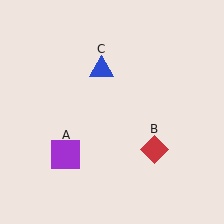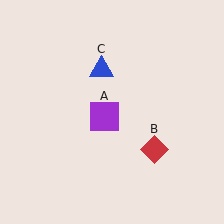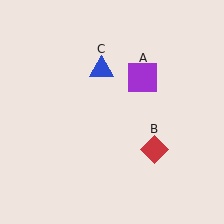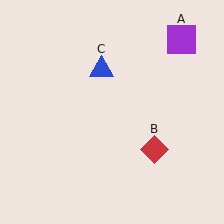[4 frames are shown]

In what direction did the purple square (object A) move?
The purple square (object A) moved up and to the right.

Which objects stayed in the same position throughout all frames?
Red diamond (object B) and blue triangle (object C) remained stationary.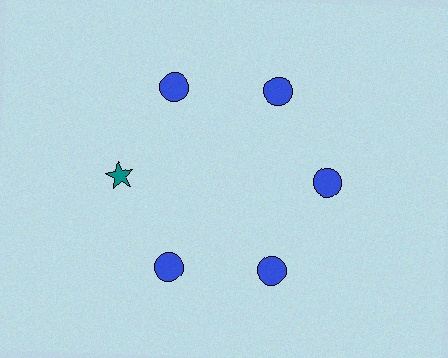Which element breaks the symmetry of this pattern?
The teal star at roughly the 9 o'clock position breaks the symmetry. All other shapes are blue circles.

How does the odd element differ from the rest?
It differs in both color (teal instead of blue) and shape (star instead of circle).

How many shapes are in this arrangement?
There are 6 shapes arranged in a ring pattern.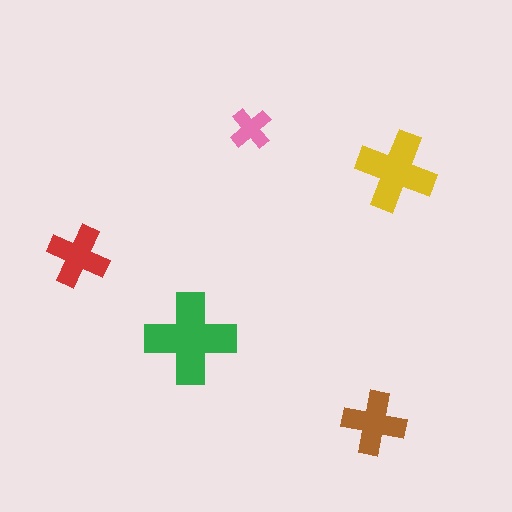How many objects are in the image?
There are 5 objects in the image.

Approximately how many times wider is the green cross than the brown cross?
About 1.5 times wider.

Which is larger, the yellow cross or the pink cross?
The yellow one.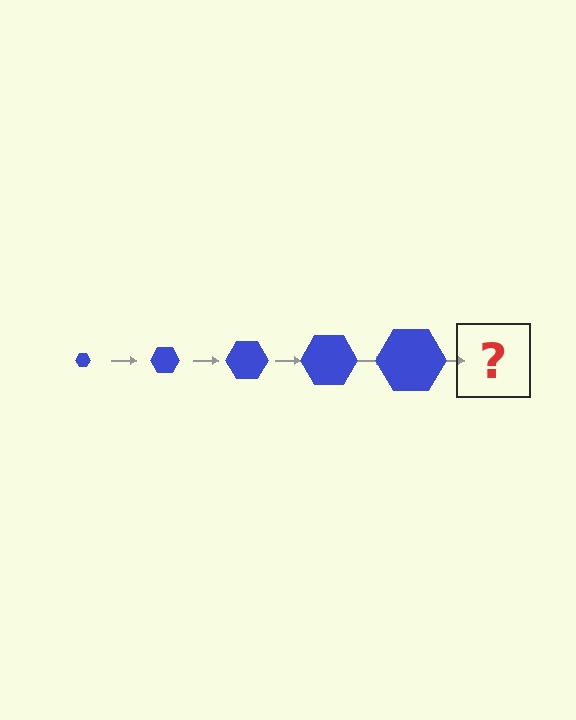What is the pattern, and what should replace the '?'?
The pattern is that the hexagon gets progressively larger each step. The '?' should be a blue hexagon, larger than the previous one.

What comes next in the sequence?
The next element should be a blue hexagon, larger than the previous one.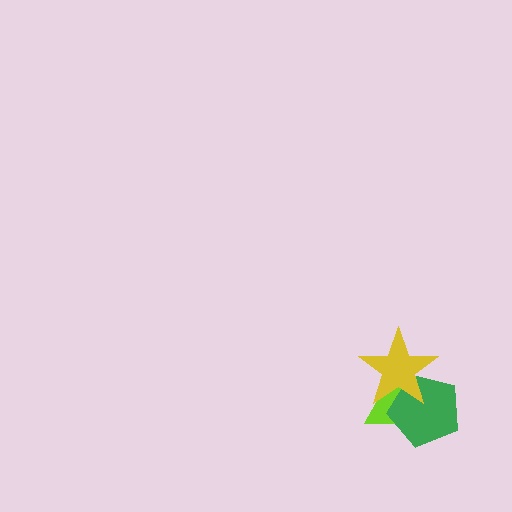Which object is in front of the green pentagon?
The yellow star is in front of the green pentagon.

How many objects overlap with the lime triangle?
2 objects overlap with the lime triangle.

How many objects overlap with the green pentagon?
2 objects overlap with the green pentagon.